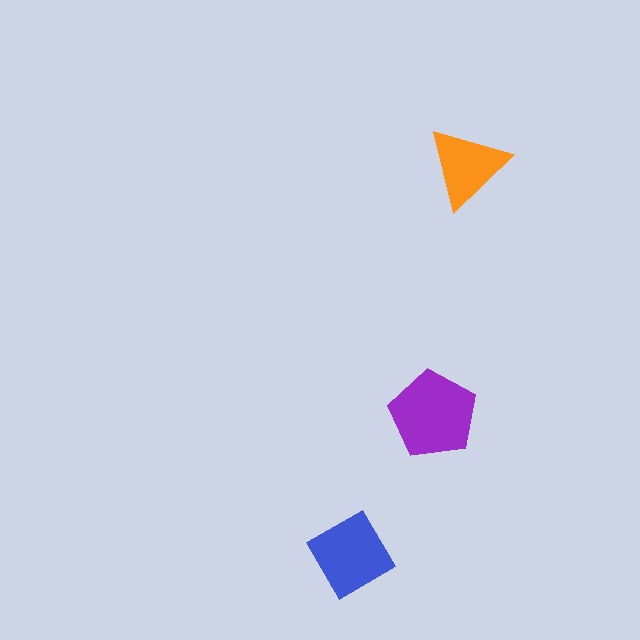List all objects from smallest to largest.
The orange triangle, the blue diamond, the purple pentagon.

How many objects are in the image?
There are 3 objects in the image.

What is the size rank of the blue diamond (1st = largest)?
2nd.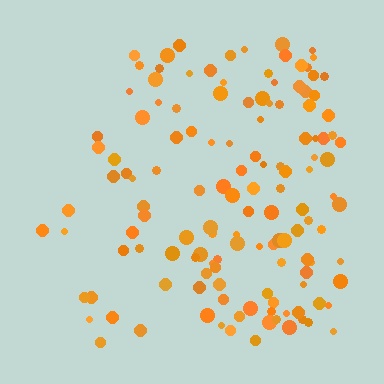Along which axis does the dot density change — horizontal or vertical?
Horizontal.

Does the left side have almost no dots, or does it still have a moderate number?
Still a moderate number, just noticeably fewer than the right.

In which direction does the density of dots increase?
From left to right, with the right side densest.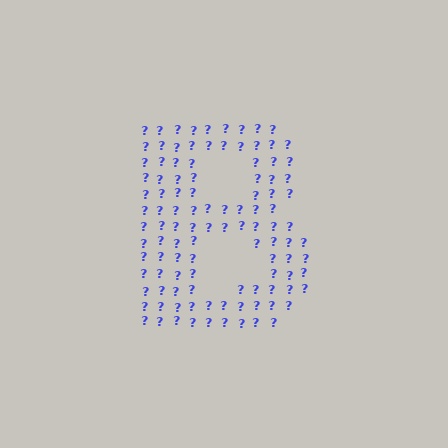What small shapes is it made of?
It is made of small question marks.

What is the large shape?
The large shape is the letter B.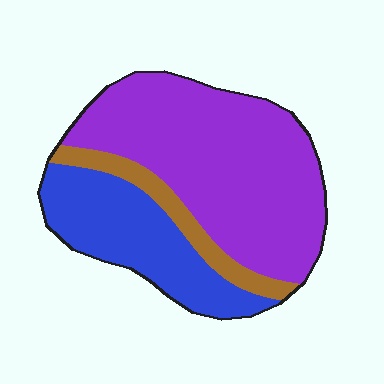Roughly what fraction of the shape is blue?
Blue covers about 30% of the shape.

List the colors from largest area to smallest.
From largest to smallest: purple, blue, brown.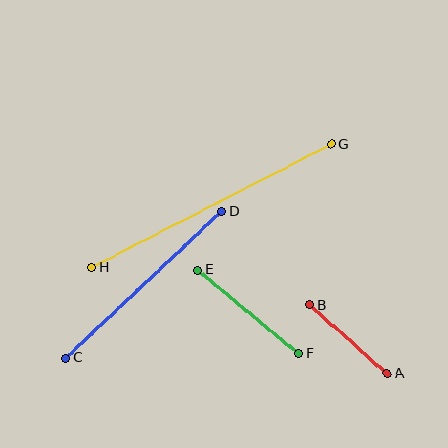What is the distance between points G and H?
The distance is approximately 270 pixels.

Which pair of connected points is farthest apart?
Points G and H are farthest apart.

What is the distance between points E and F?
The distance is approximately 131 pixels.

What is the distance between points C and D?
The distance is approximately 214 pixels.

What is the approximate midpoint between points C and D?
The midpoint is at approximately (144, 285) pixels.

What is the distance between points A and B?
The distance is approximately 104 pixels.